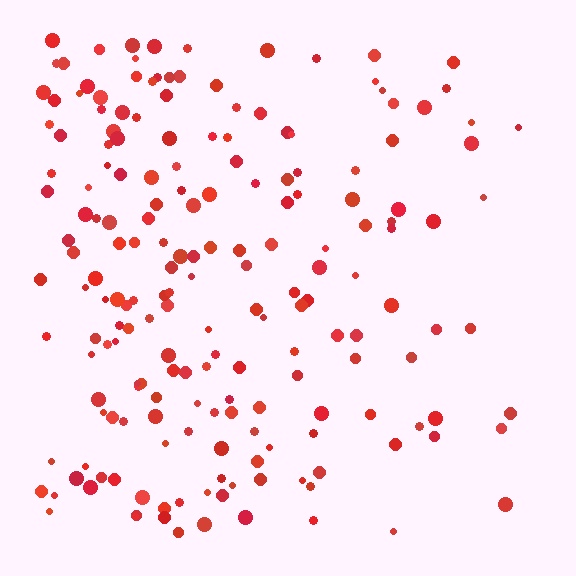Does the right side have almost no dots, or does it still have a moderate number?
Still a moderate number, just noticeably fewer than the left.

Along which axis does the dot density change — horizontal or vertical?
Horizontal.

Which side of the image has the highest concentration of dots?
The left.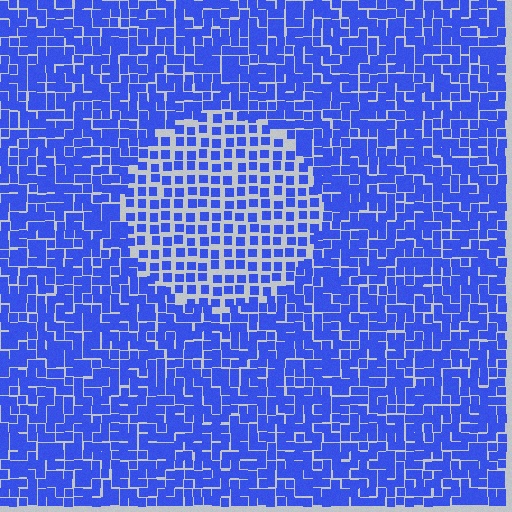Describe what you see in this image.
The image contains small blue elements arranged at two different densities. A circle-shaped region is visible where the elements are less densely packed than the surrounding area.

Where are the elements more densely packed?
The elements are more densely packed outside the circle boundary.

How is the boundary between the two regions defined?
The boundary is defined by a change in element density (approximately 1.8x ratio). All elements are the same color, size, and shape.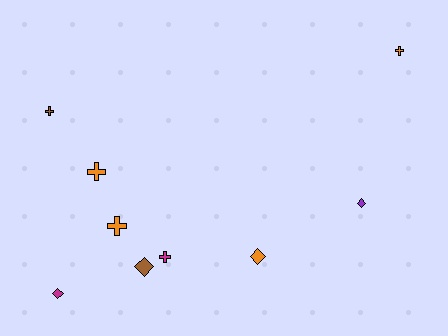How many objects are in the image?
There are 9 objects.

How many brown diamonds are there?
There is 1 brown diamond.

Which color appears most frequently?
Orange, with 4 objects.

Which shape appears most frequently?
Cross, with 5 objects.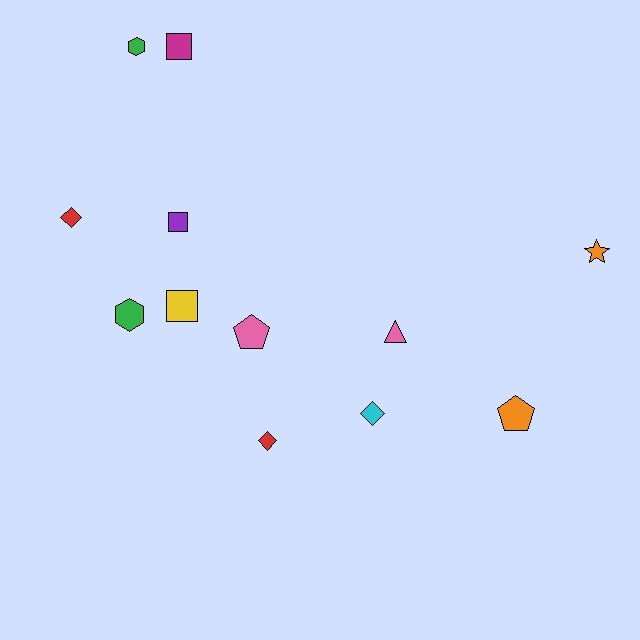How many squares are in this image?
There are 3 squares.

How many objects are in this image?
There are 12 objects.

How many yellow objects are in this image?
There is 1 yellow object.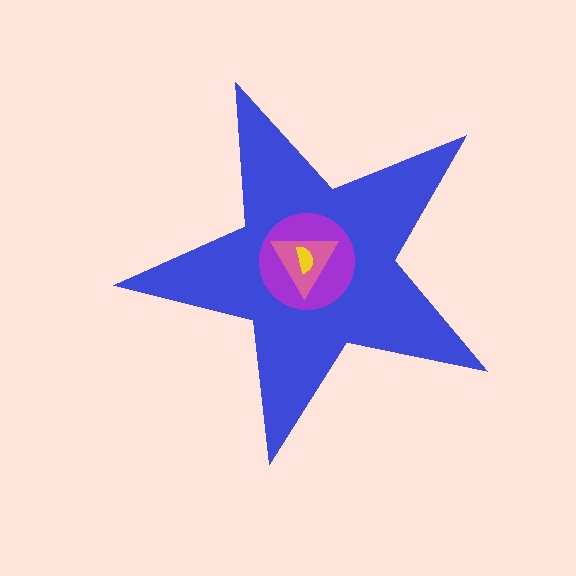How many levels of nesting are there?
4.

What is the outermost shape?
The blue star.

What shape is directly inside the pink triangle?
The yellow semicircle.